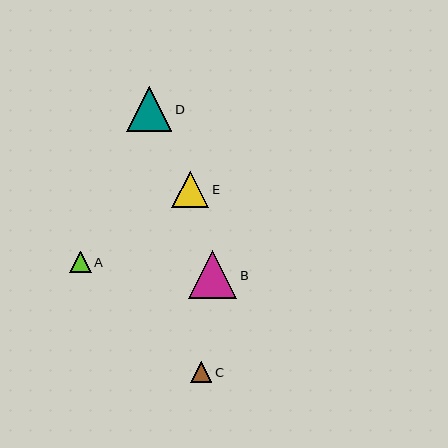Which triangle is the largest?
Triangle B is the largest with a size of approximately 48 pixels.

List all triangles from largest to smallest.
From largest to smallest: B, D, E, A, C.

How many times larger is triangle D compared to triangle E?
Triangle D is approximately 1.2 times the size of triangle E.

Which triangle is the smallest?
Triangle C is the smallest with a size of approximately 21 pixels.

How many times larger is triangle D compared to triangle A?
Triangle D is approximately 2.1 times the size of triangle A.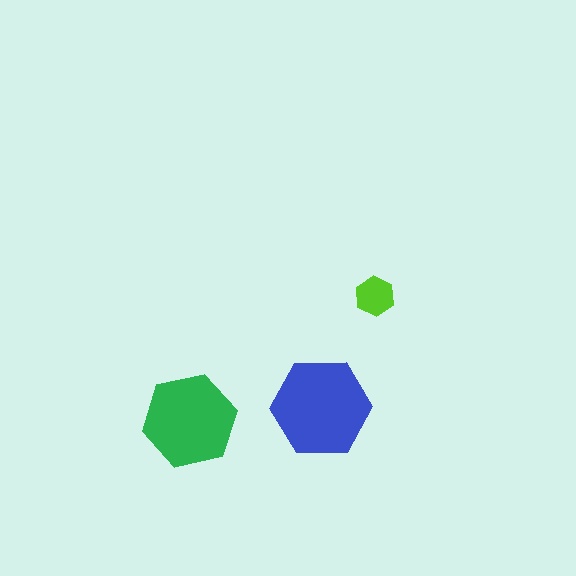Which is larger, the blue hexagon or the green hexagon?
The blue one.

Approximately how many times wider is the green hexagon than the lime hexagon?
About 2.5 times wider.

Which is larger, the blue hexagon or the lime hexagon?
The blue one.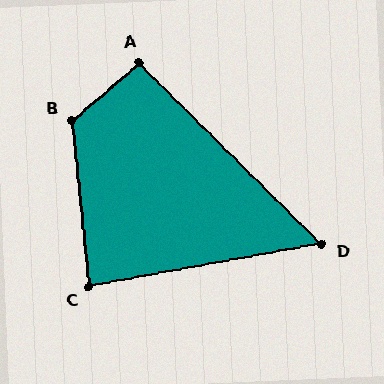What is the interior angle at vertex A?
Approximately 95 degrees (approximately right).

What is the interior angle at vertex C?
Approximately 85 degrees (approximately right).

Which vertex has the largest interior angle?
B, at approximately 125 degrees.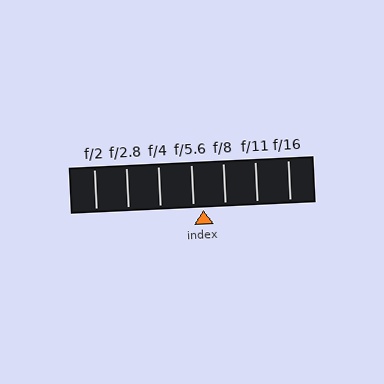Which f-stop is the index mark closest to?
The index mark is closest to f/5.6.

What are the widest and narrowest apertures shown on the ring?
The widest aperture shown is f/2 and the narrowest is f/16.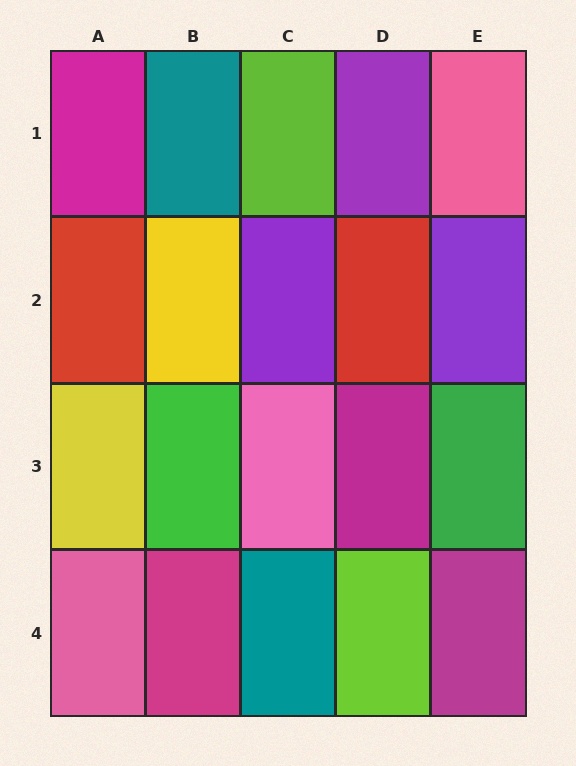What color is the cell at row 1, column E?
Pink.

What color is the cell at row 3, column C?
Pink.